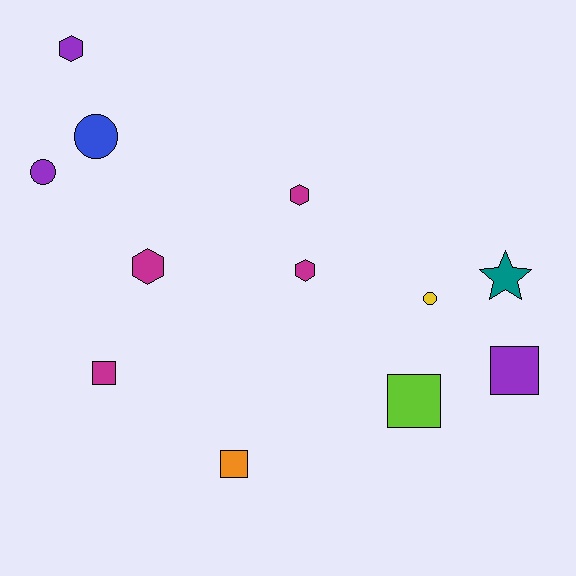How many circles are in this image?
There are 3 circles.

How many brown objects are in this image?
There are no brown objects.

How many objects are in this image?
There are 12 objects.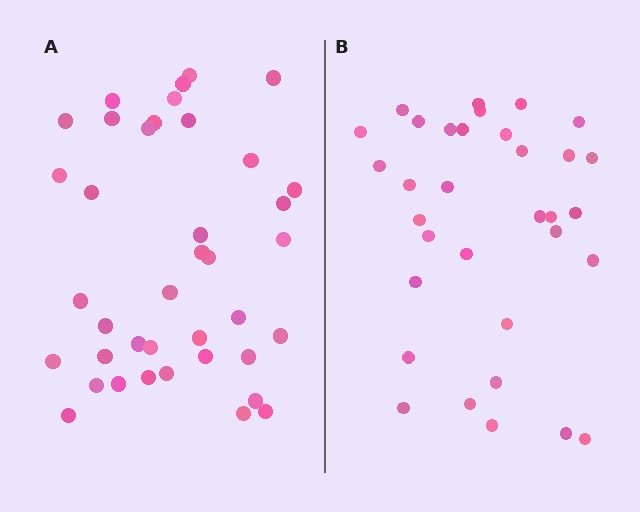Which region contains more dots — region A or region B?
Region A (the left region) has more dots.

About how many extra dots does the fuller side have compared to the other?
Region A has about 6 more dots than region B.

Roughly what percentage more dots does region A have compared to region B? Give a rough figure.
About 20% more.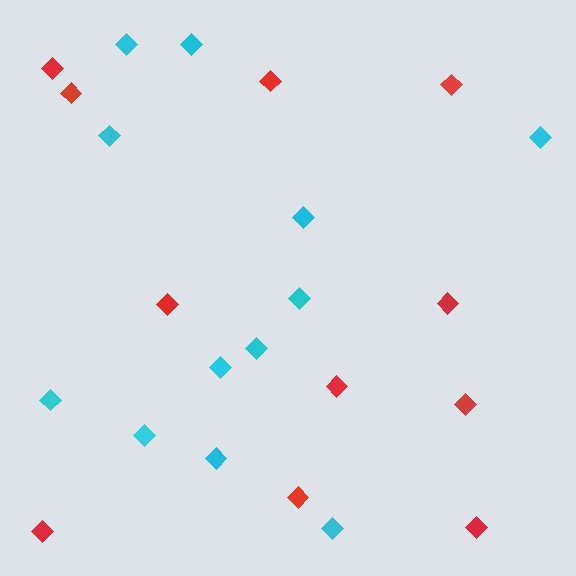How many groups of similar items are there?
There are 2 groups: one group of red diamonds (11) and one group of cyan diamonds (12).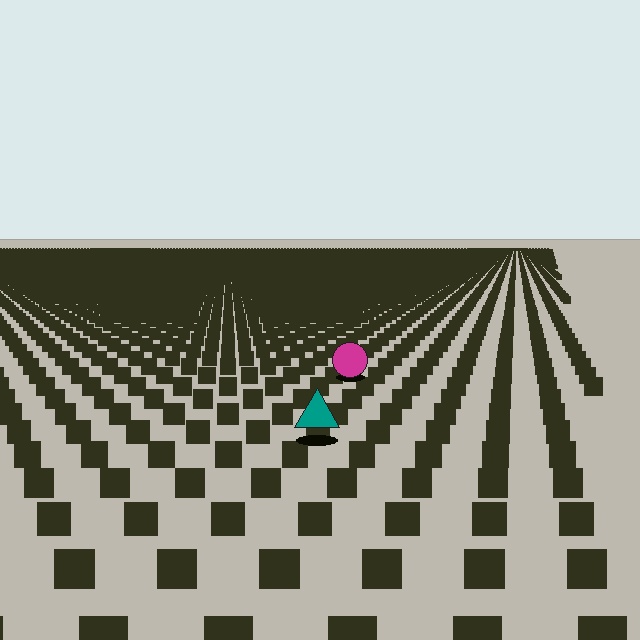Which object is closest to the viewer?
The teal triangle is closest. The texture marks near it are larger and more spread out.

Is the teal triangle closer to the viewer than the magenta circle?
Yes. The teal triangle is closer — you can tell from the texture gradient: the ground texture is coarser near it.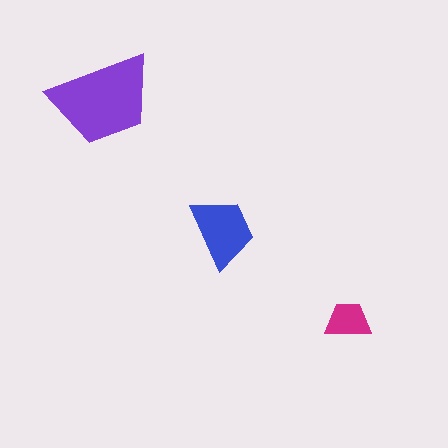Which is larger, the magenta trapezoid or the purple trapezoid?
The purple one.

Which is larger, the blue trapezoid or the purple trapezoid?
The purple one.